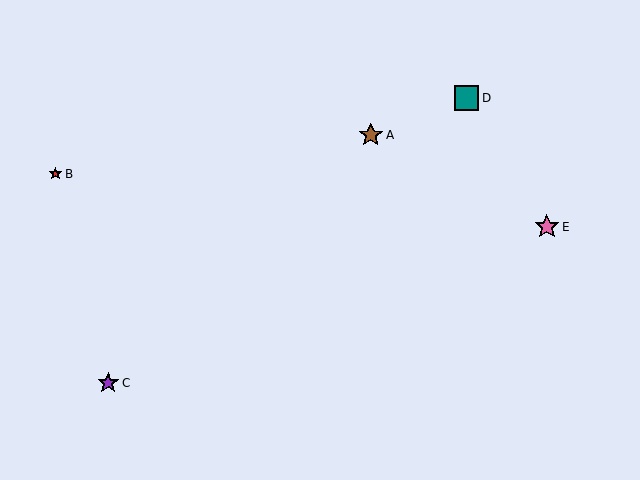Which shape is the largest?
The pink star (labeled E) is the largest.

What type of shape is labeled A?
Shape A is a brown star.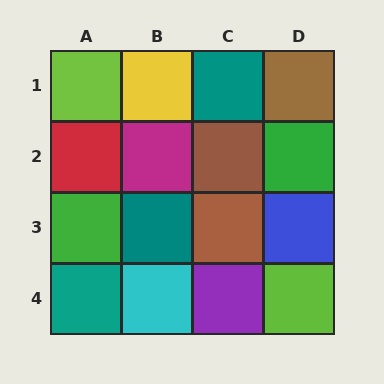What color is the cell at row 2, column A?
Red.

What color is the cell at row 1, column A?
Lime.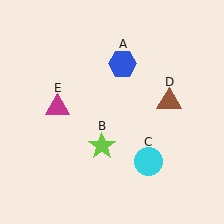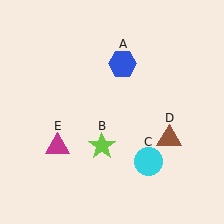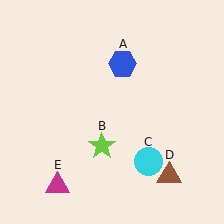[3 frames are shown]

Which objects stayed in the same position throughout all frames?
Blue hexagon (object A) and lime star (object B) and cyan circle (object C) remained stationary.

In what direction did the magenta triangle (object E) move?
The magenta triangle (object E) moved down.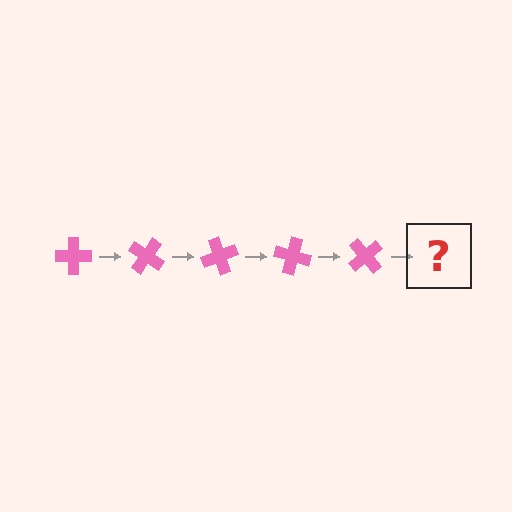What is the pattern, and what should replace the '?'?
The pattern is that the cross rotates 35 degrees each step. The '?' should be a pink cross rotated 175 degrees.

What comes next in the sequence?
The next element should be a pink cross rotated 175 degrees.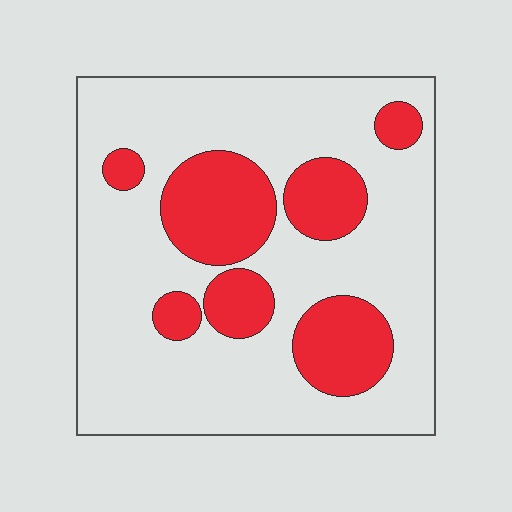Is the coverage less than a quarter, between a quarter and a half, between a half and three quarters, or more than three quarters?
Between a quarter and a half.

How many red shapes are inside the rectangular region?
7.